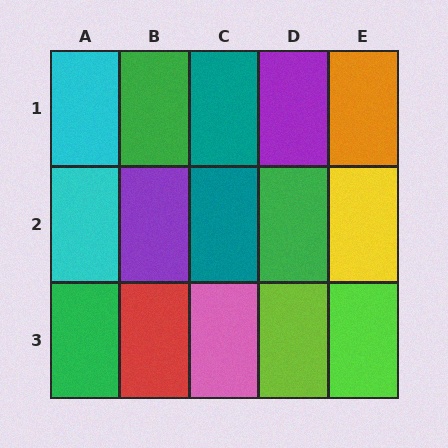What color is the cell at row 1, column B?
Green.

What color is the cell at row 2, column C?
Teal.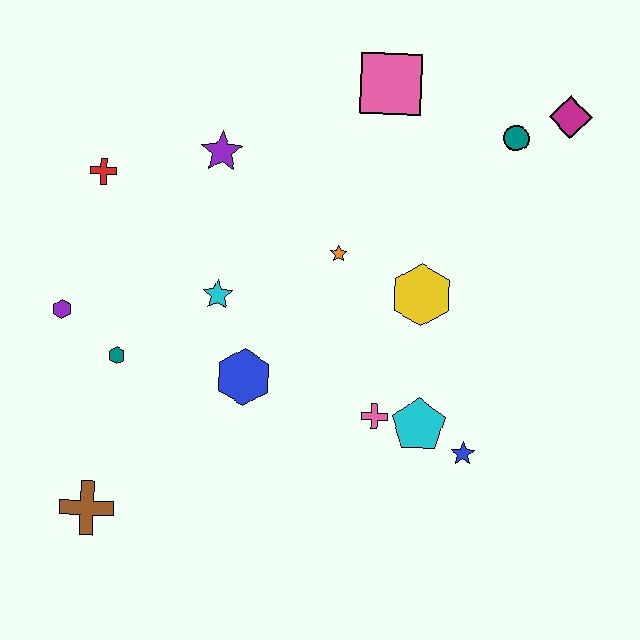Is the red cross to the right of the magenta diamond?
No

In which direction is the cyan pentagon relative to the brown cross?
The cyan pentagon is to the right of the brown cross.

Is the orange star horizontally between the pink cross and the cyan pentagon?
No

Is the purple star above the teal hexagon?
Yes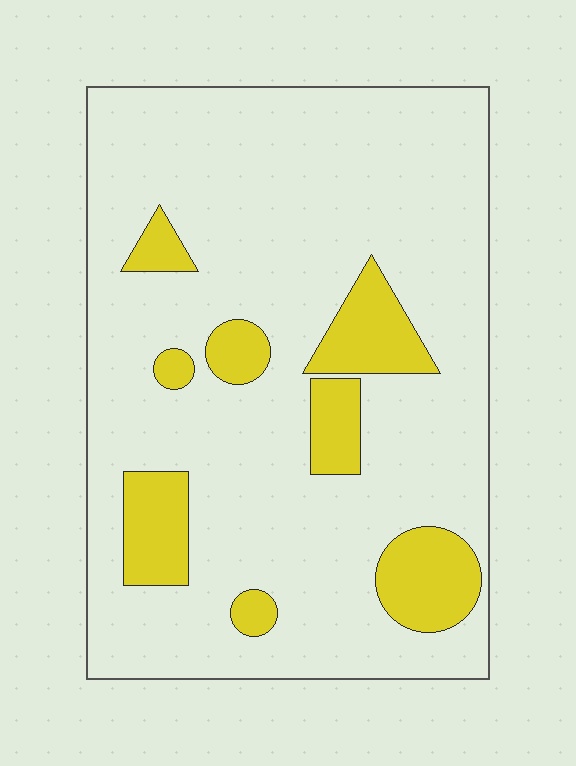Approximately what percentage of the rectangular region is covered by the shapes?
Approximately 15%.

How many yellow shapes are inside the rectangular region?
8.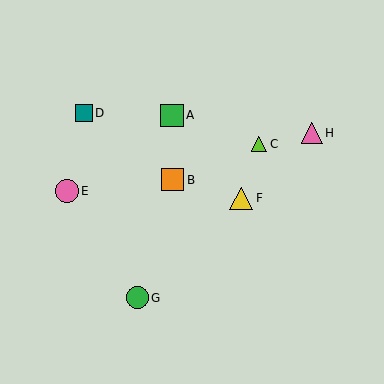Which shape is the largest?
The pink circle (labeled E) is the largest.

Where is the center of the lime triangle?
The center of the lime triangle is at (259, 144).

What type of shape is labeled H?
Shape H is a pink triangle.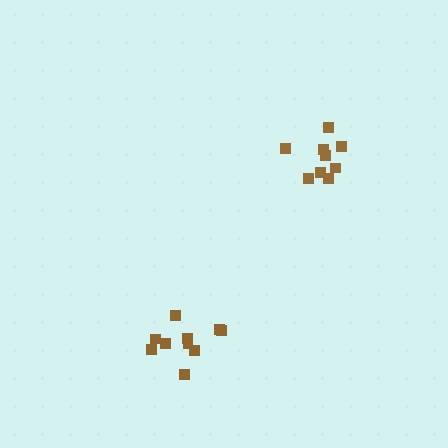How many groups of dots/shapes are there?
There are 2 groups.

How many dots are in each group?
Group 1: 9 dots, Group 2: 10 dots (19 total).